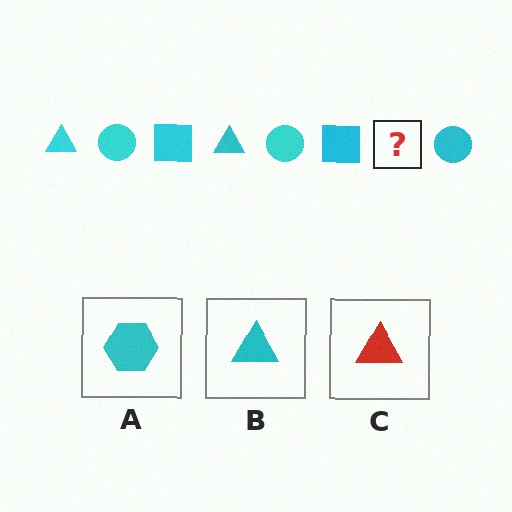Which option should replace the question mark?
Option B.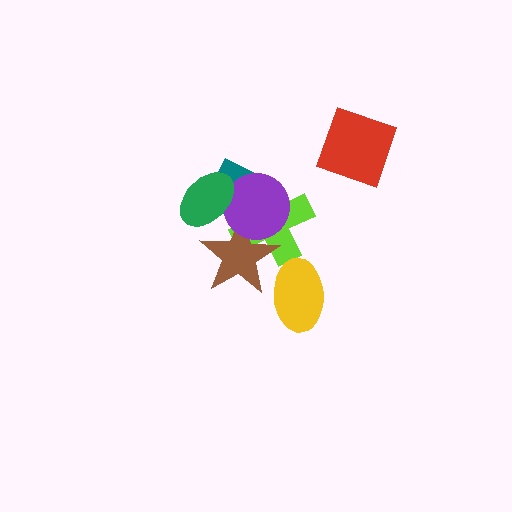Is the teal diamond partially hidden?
Yes, it is partially covered by another shape.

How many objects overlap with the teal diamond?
4 objects overlap with the teal diamond.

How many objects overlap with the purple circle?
4 objects overlap with the purple circle.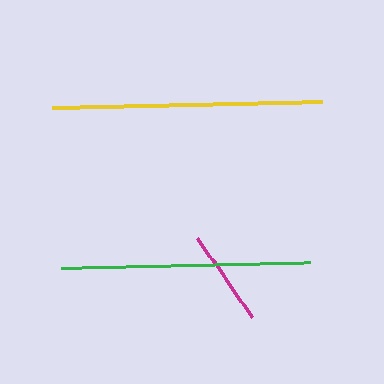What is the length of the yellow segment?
The yellow segment is approximately 270 pixels long.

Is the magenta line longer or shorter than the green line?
The green line is longer than the magenta line.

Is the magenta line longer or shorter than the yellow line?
The yellow line is longer than the magenta line.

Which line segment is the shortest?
The magenta line is the shortest at approximately 96 pixels.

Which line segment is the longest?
The yellow line is the longest at approximately 270 pixels.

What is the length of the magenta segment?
The magenta segment is approximately 96 pixels long.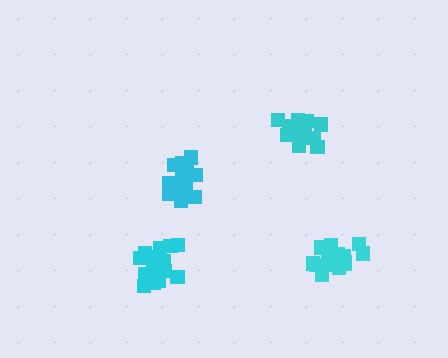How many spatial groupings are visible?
There are 4 spatial groupings.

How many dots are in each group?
Group 1: 20 dots, Group 2: 18 dots, Group 3: 16 dots, Group 4: 19 dots (73 total).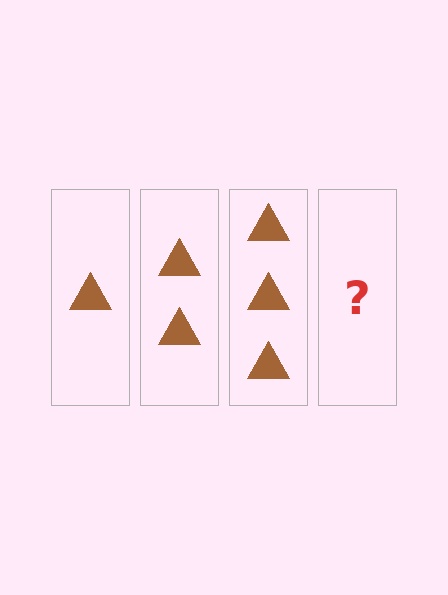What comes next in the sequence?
The next element should be 4 triangles.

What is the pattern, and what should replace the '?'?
The pattern is that each step adds one more triangle. The '?' should be 4 triangles.